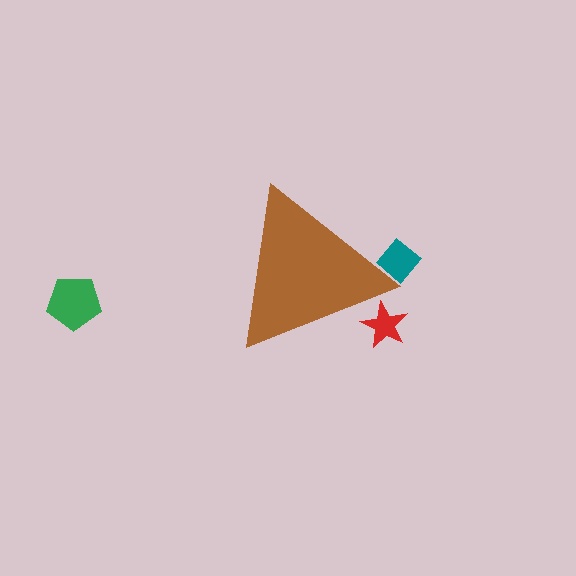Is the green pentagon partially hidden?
No, the green pentagon is fully visible.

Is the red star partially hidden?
Yes, the red star is partially hidden behind the brown triangle.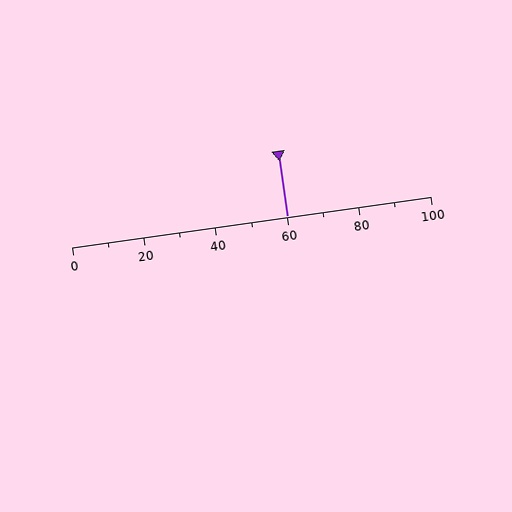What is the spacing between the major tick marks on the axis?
The major ticks are spaced 20 apart.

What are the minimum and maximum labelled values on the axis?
The axis runs from 0 to 100.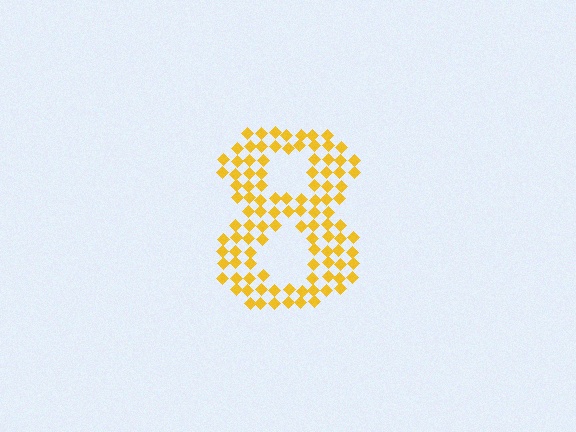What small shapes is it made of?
It is made of small diamonds.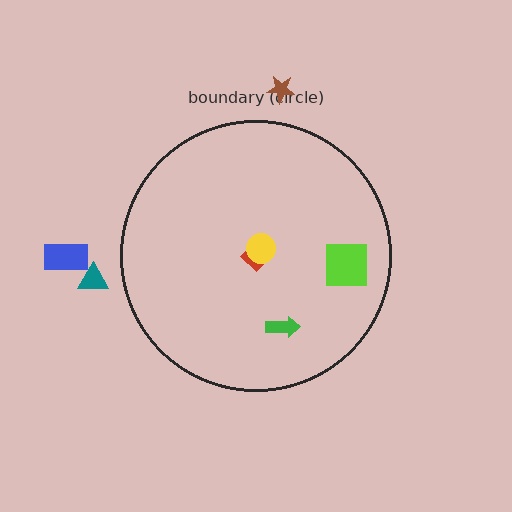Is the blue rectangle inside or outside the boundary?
Outside.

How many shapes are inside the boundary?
4 inside, 3 outside.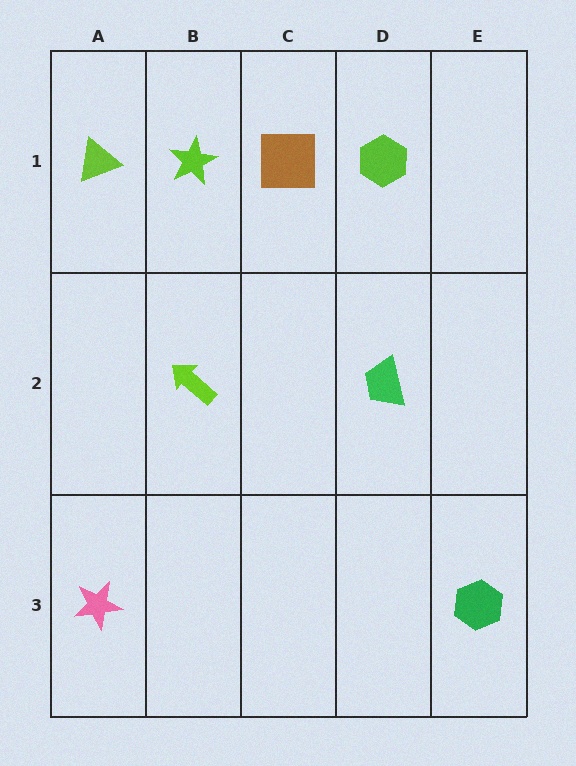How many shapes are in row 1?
4 shapes.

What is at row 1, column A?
A lime triangle.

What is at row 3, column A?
A pink star.